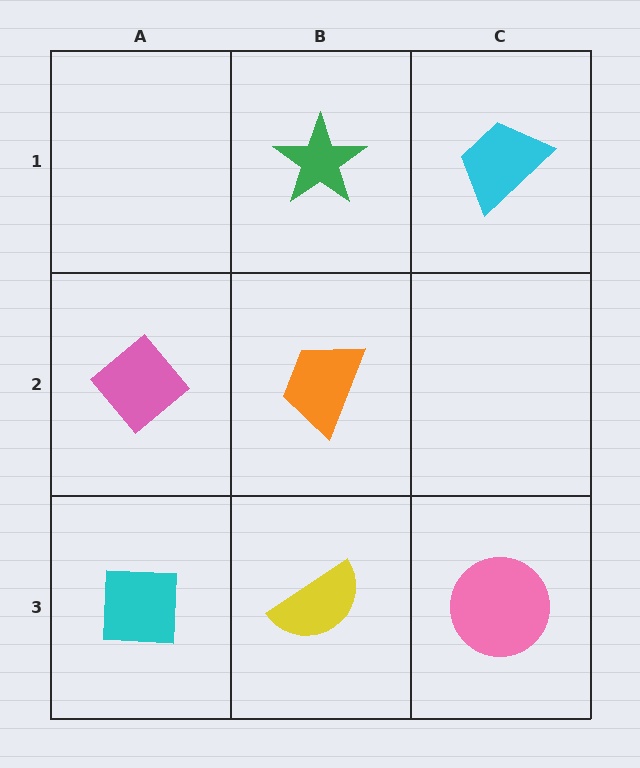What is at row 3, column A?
A cyan square.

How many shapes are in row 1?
2 shapes.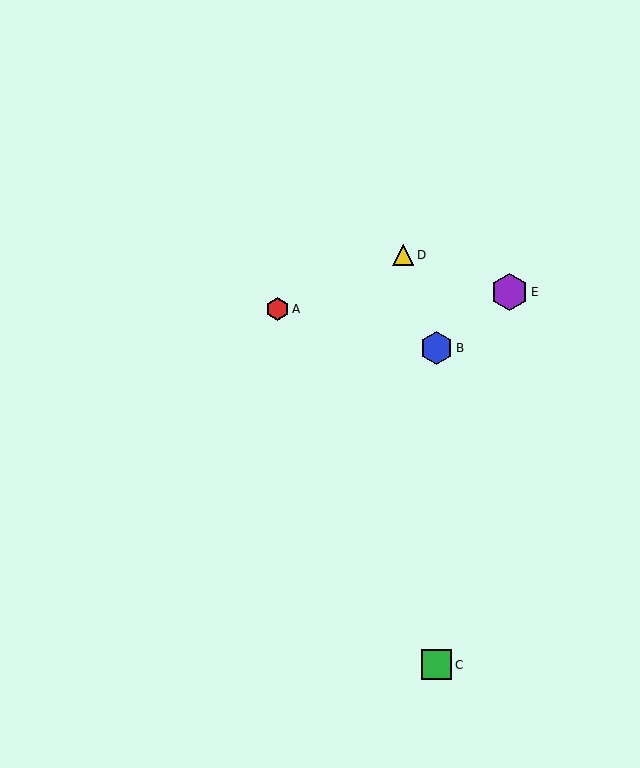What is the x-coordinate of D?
Object D is at x≈403.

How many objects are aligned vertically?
2 objects (B, C) are aligned vertically.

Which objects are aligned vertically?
Objects B, C are aligned vertically.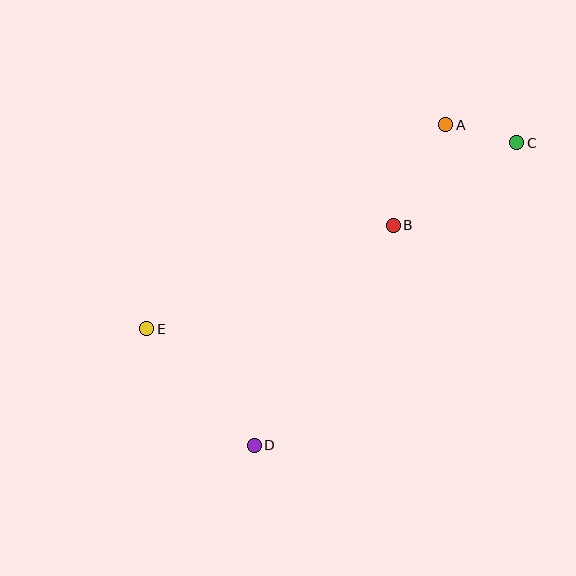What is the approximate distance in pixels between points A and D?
The distance between A and D is approximately 374 pixels.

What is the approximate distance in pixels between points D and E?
The distance between D and E is approximately 159 pixels.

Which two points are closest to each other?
Points A and C are closest to each other.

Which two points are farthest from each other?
Points C and E are farthest from each other.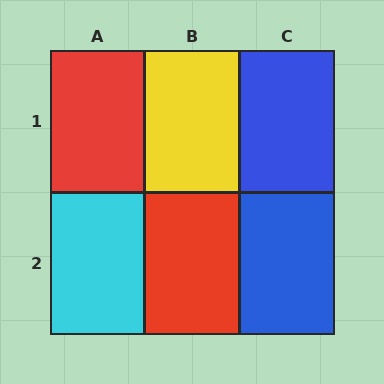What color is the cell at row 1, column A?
Red.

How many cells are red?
2 cells are red.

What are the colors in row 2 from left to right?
Cyan, red, blue.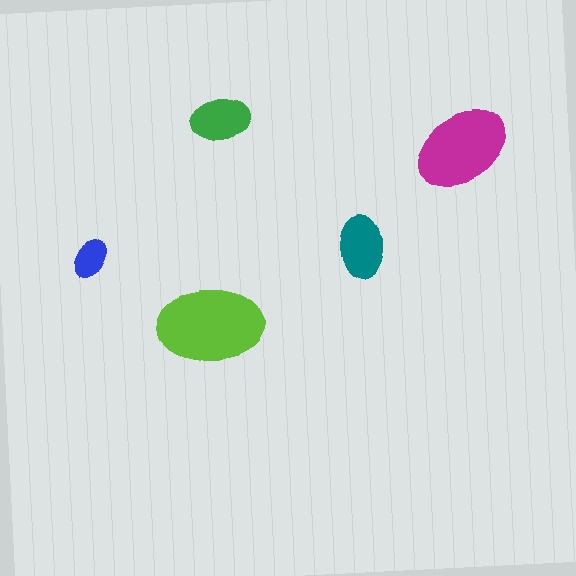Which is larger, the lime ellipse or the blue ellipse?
The lime one.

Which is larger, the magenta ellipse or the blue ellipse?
The magenta one.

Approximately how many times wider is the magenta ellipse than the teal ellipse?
About 1.5 times wider.